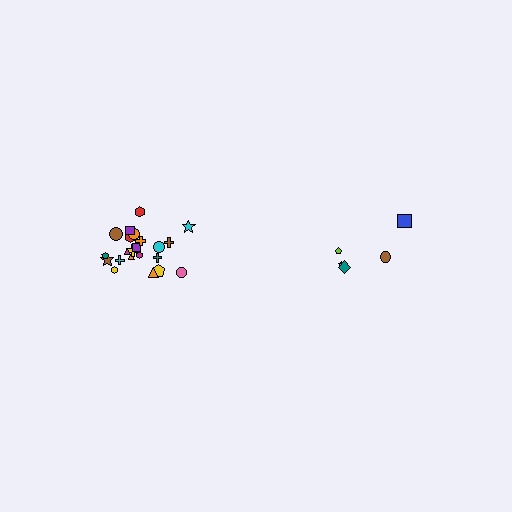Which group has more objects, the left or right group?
The left group.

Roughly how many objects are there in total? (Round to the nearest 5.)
Roughly 25 objects in total.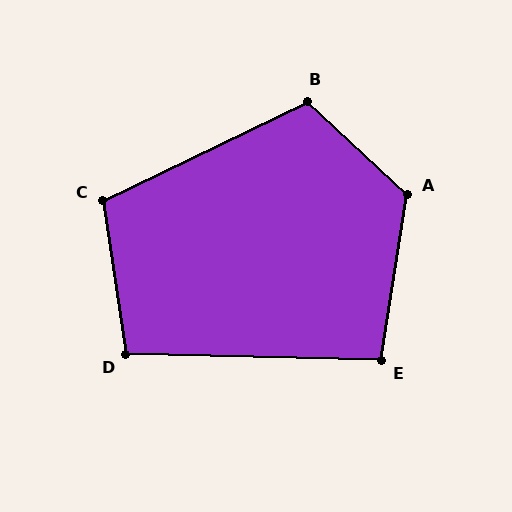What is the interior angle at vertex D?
Approximately 100 degrees (obtuse).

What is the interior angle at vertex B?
Approximately 111 degrees (obtuse).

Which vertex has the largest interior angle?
A, at approximately 124 degrees.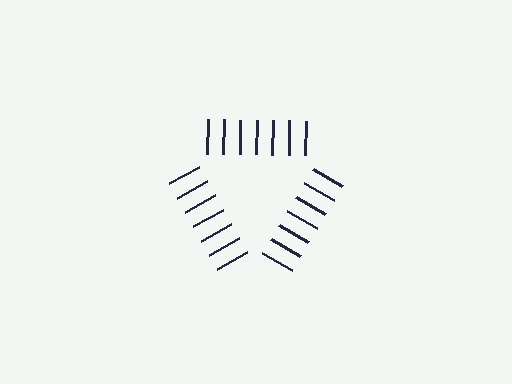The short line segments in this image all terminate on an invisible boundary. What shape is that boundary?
An illusory triangle — the line segments terminate on its edges but no continuous stroke is drawn.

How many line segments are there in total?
21 — 7 along each of the 3 edges.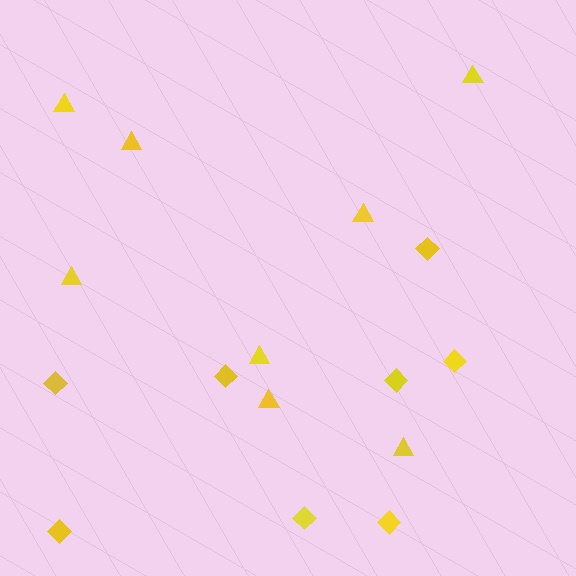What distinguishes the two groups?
There are 2 groups: one group of diamonds (8) and one group of triangles (8).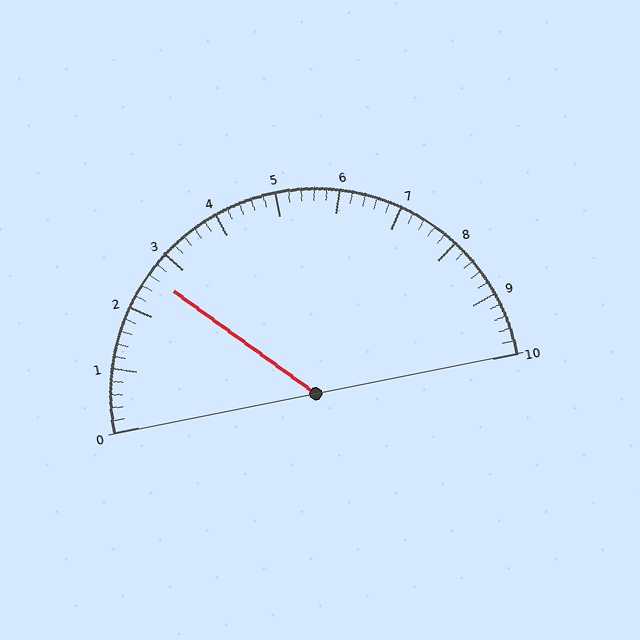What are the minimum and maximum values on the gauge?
The gauge ranges from 0 to 10.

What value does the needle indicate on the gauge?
The needle indicates approximately 2.6.